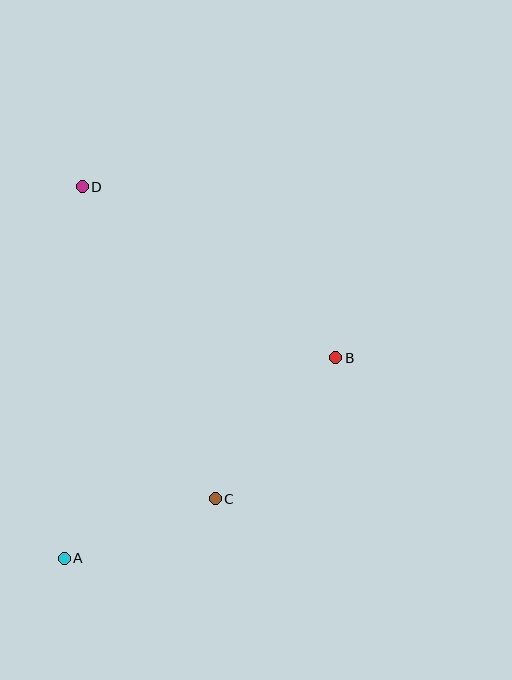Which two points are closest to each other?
Points A and C are closest to each other.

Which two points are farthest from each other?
Points A and D are farthest from each other.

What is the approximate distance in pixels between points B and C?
The distance between B and C is approximately 186 pixels.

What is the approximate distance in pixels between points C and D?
The distance between C and D is approximately 340 pixels.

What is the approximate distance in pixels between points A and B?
The distance between A and B is approximately 338 pixels.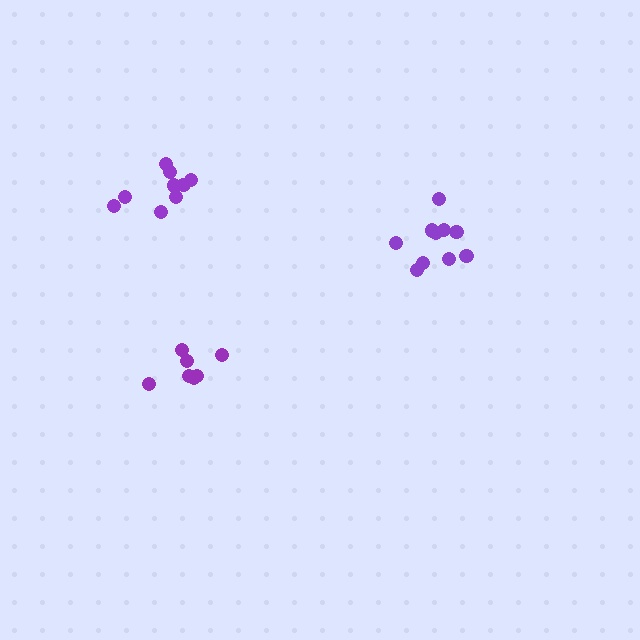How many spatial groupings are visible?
There are 3 spatial groupings.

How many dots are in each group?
Group 1: 9 dots, Group 2: 7 dots, Group 3: 10 dots (26 total).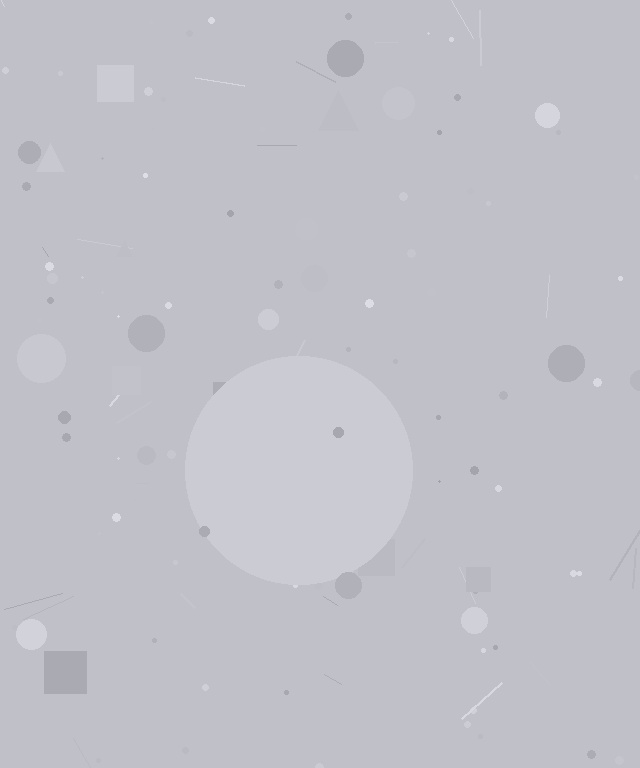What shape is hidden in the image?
A circle is hidden in the image.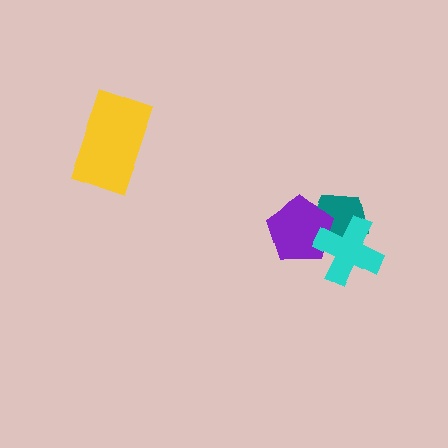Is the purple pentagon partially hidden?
Yes, it is partially covered by another shape.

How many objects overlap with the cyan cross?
2 objects overlap with the cyan cross.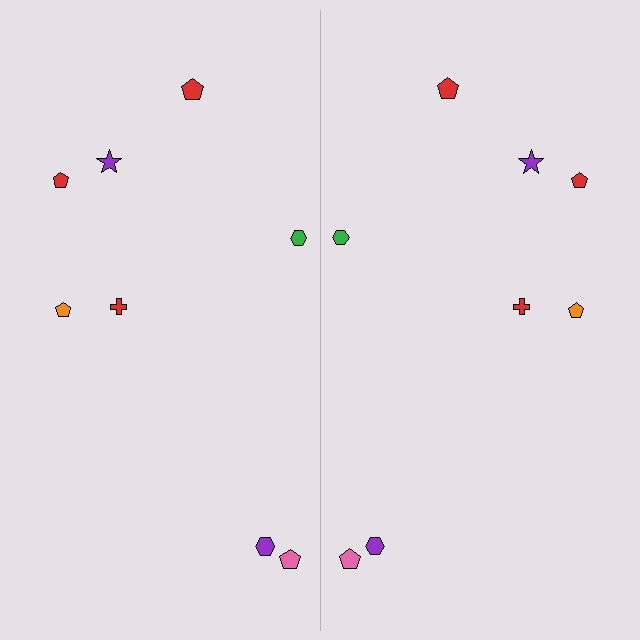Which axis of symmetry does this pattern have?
The pattern has a vertical axis of symmetry running through the center of the image.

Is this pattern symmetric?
Yes, this pattern has bilateral (reflection) symmetry.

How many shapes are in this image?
There are 16 shapes in this image.